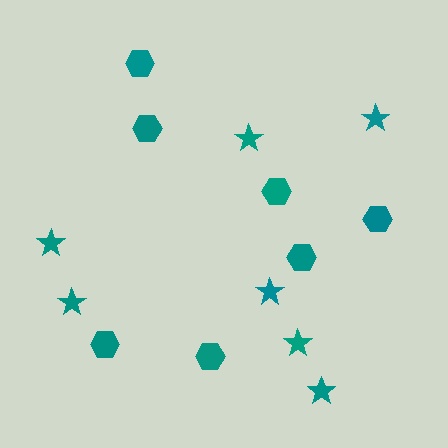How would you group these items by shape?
There are 2 groups: one group of hexagons (7) and one group of stars (7).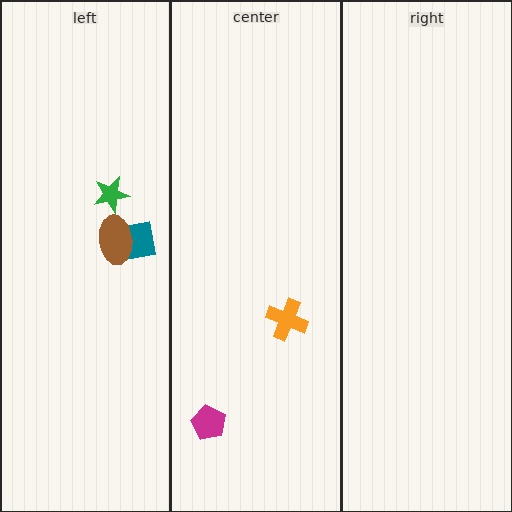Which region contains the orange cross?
The center region.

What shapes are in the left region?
The teal square, the green star, the brown ellipse.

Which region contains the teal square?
The left region.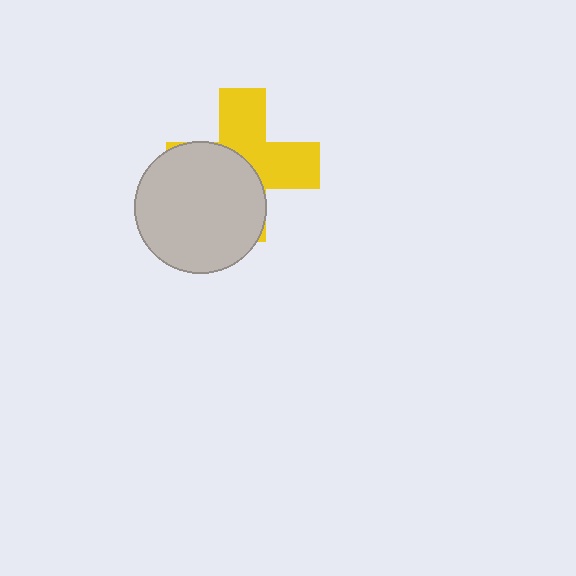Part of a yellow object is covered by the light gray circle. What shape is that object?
It is a cross.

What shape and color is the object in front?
The object in front is a light gray circle.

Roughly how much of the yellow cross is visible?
About half of it is visible (roughly 50%).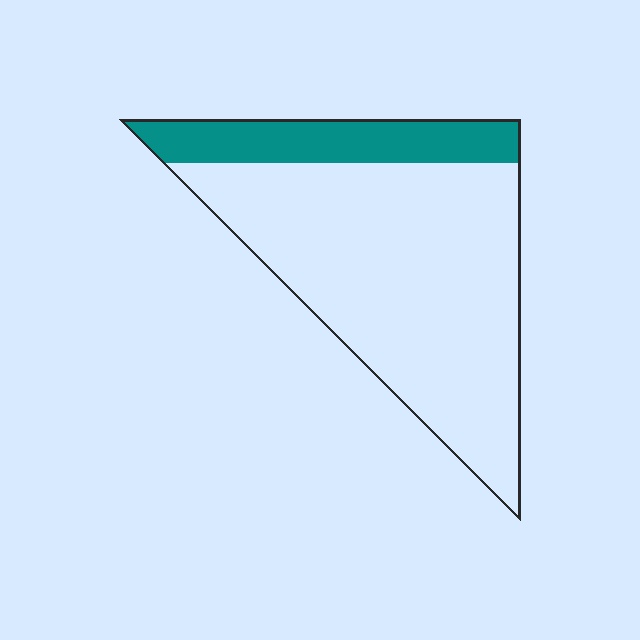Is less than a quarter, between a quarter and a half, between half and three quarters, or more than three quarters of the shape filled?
Less than a quarter.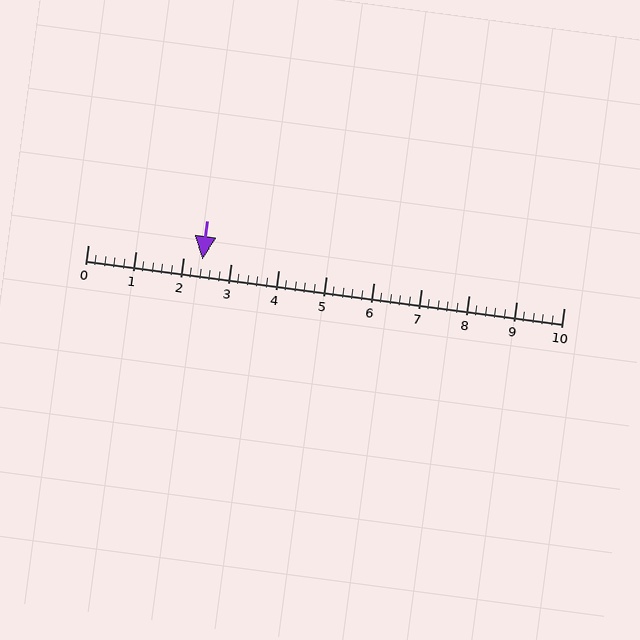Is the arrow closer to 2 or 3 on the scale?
The arrow is closer to 2.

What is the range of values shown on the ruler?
The ruler shows values from 0 to 10.